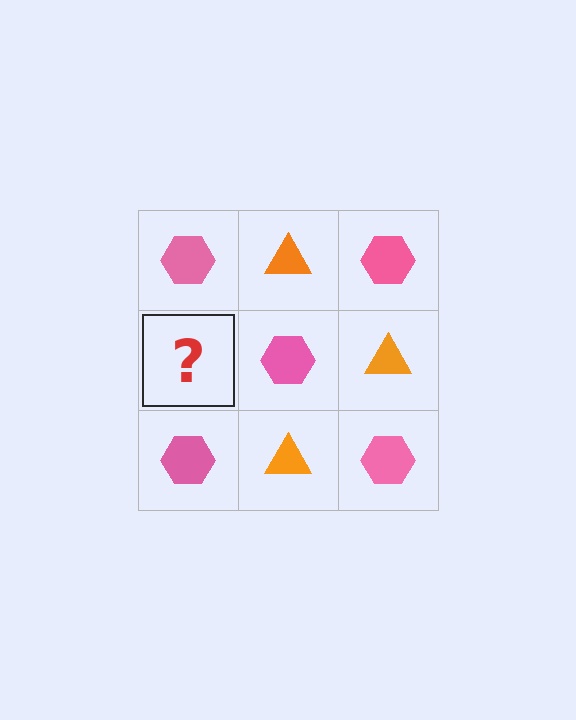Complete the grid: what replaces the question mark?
The question mark should be replaced with an orange triangle.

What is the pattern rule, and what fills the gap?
The rule is that it alternates pink hexagon and orange triangle in a checkerboard pattern. The gap should be filled with an orange triangle.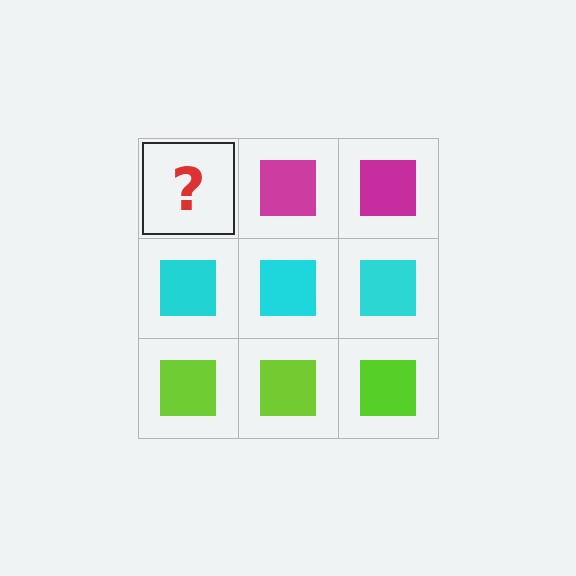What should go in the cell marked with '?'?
The missing cell should contain a magenta square.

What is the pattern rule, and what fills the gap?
The rule is that each row has a consistent color. The gap should be filled with a magenta square.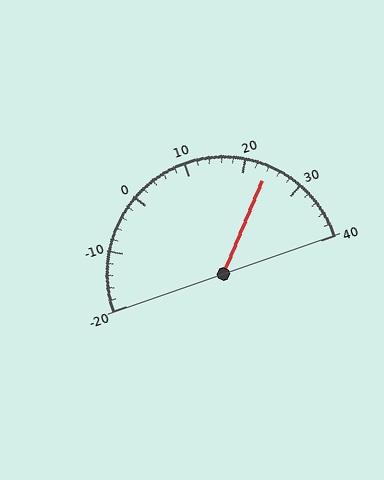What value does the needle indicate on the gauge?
The needle indicates approximately 24.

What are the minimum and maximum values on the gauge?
The gauge ranges from -20 to 40.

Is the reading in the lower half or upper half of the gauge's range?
The reading is in the upper half of the range (-20 to 40).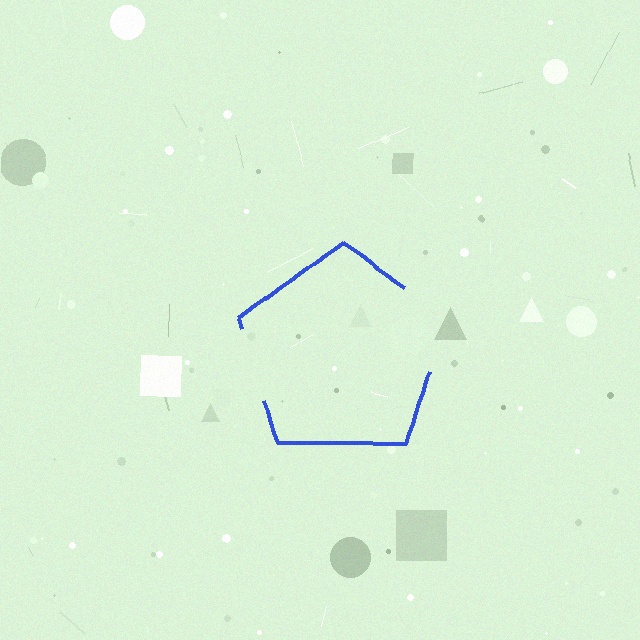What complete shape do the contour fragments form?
The contour fragments form a pentagon.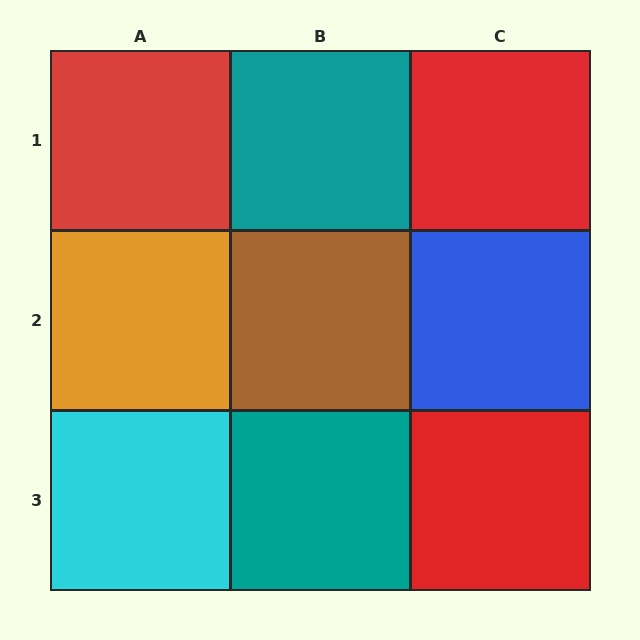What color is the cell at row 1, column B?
Teal.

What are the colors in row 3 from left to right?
Cyan, teal, red.